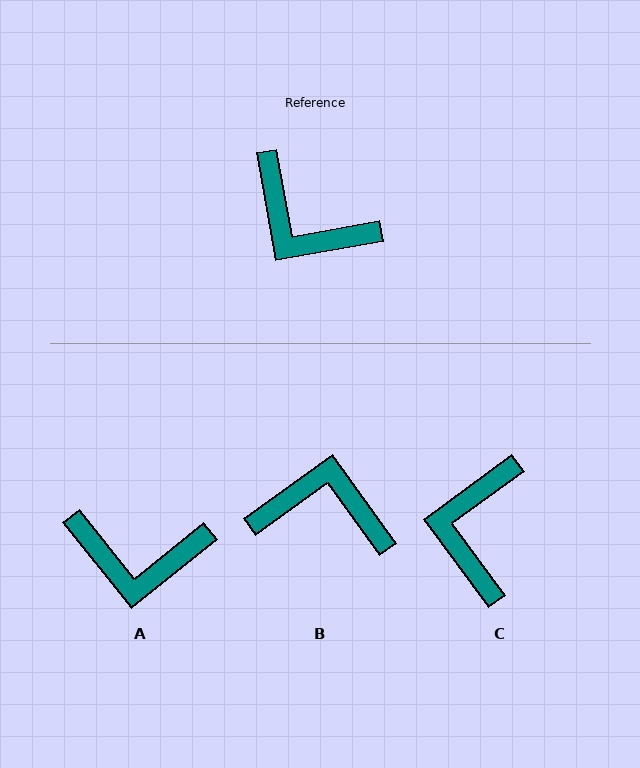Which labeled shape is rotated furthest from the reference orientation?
B, about 155 degrees away.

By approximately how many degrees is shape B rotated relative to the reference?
Approximately 155 degrees clockwise.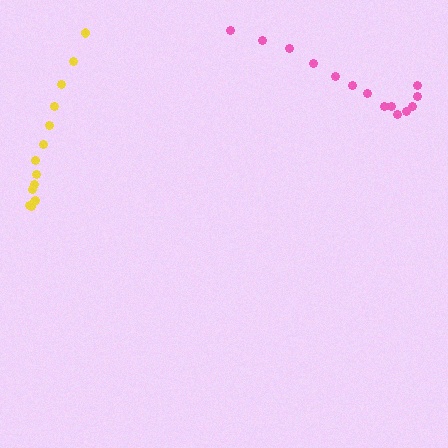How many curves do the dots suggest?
There are 2 distinct paths.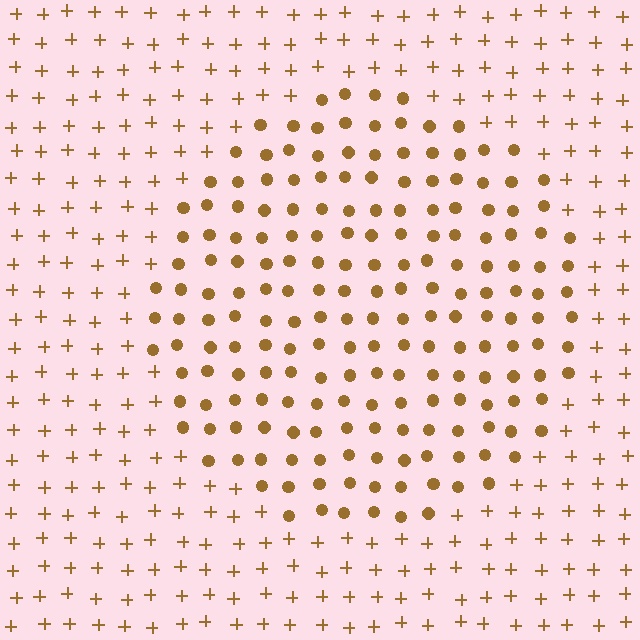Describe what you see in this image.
The image is filled with small brown elements arranged in a uniform grid. A circle-shaped region contains circles, while the surrounding area contains plus signs. The boundary is defined purely by the change in element shape.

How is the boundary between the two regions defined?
The boundary is defined by a change in element shape: circles inside vs. plus signs outside. All elements share the same color and spacing.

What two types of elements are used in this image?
The image uses circles inside the circle region and plus signs outside it.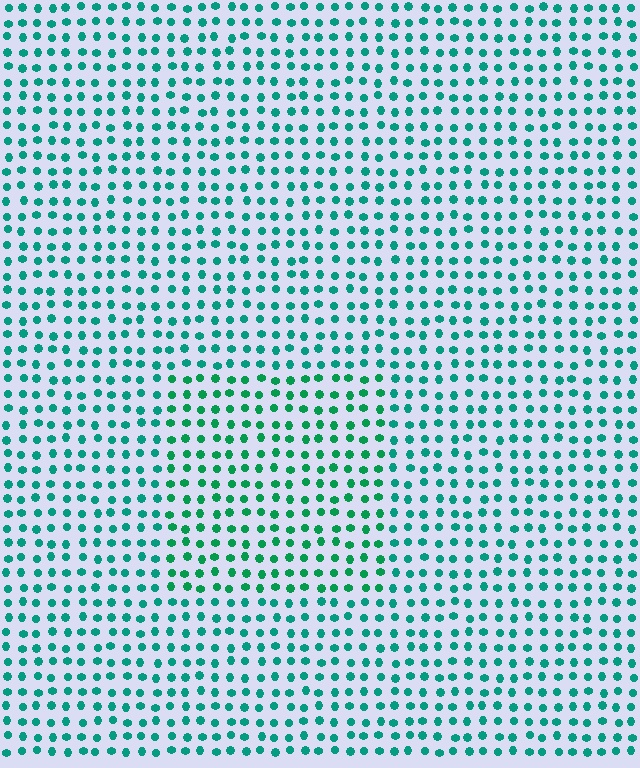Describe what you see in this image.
The image is filled with small teal elements in a uniform arrangement. A rectangle-shaped region is visible where the elements are tinted to a slightly different hue, forming a subtle color boundary.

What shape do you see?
I see a rectangle.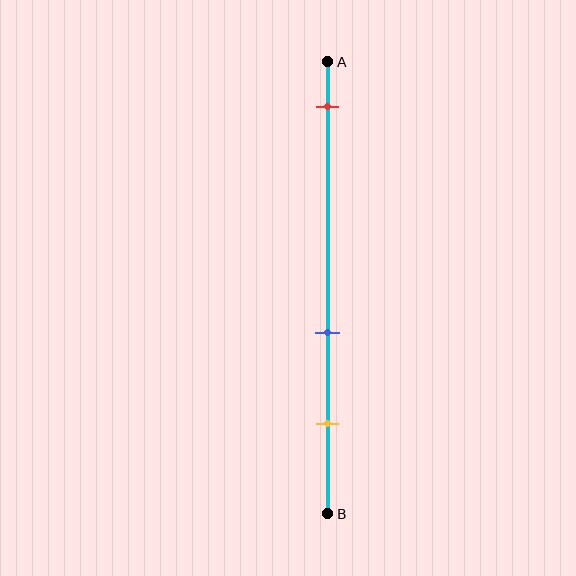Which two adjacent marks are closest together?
The blue and yellow marks are the closest adjacent pair.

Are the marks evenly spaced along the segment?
No, the marks are not evenly spaced.